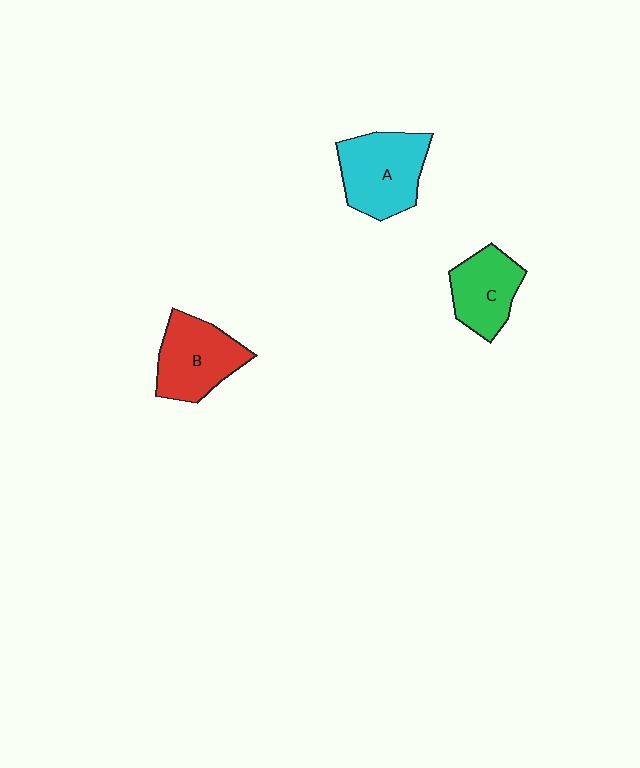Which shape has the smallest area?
Shape C (green).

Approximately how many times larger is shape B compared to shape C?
Approximately 1.2 times.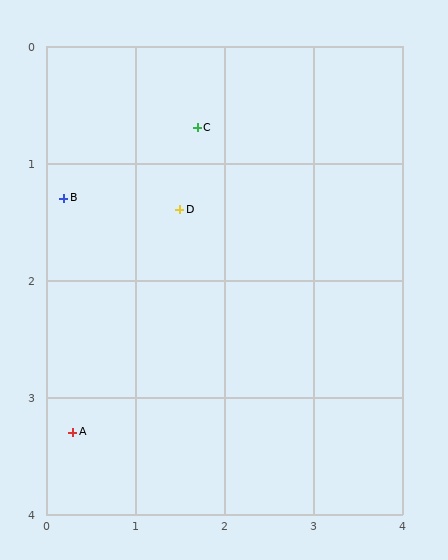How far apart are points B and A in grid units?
Points B and A are about 2.0 grid units apart.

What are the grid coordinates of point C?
Point C is at approximately (1.7, 0.7).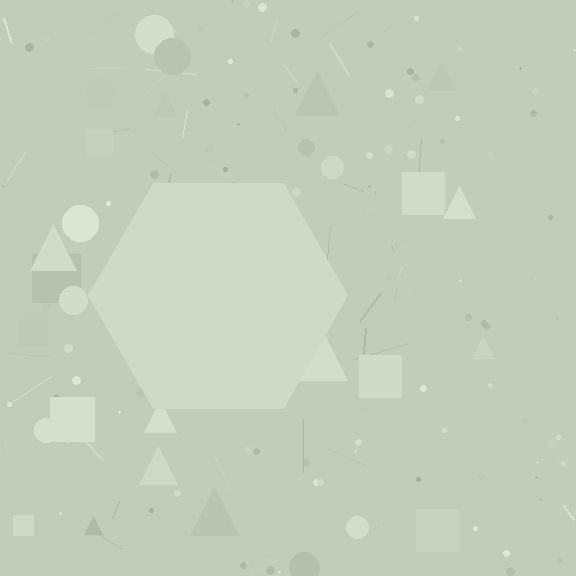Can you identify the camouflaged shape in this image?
The camouflaged shape is a hexagon.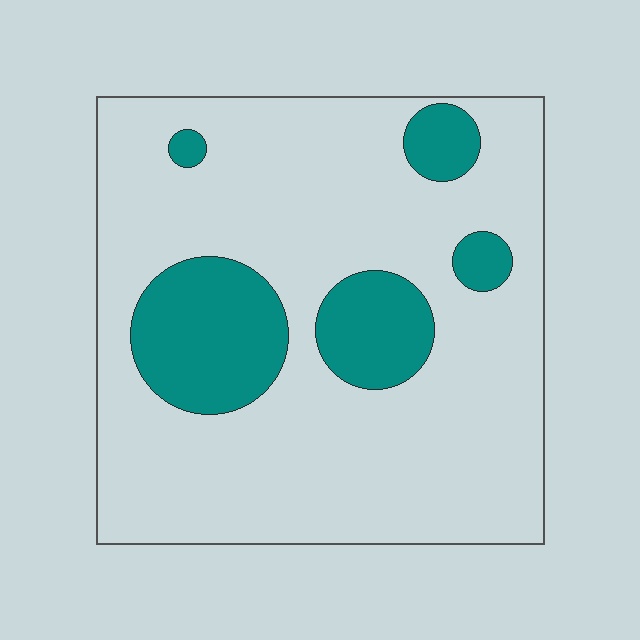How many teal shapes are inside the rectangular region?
5.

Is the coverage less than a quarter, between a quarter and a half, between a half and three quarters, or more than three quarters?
Less than a quarter.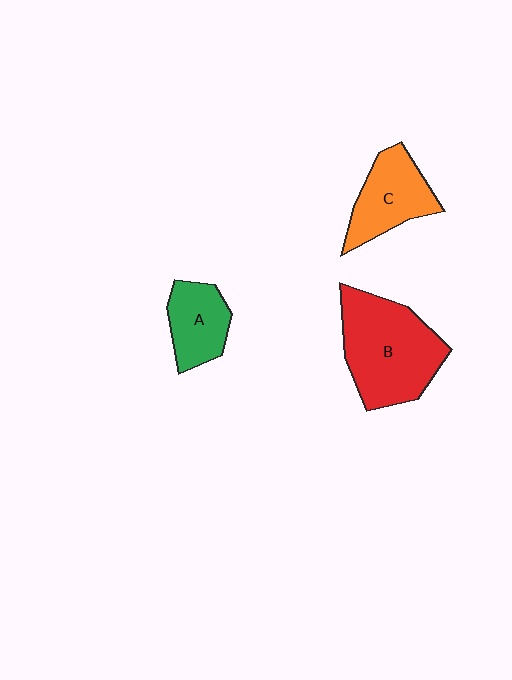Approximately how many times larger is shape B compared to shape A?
Approximately 2.0 times.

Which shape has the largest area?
Shape B (red).